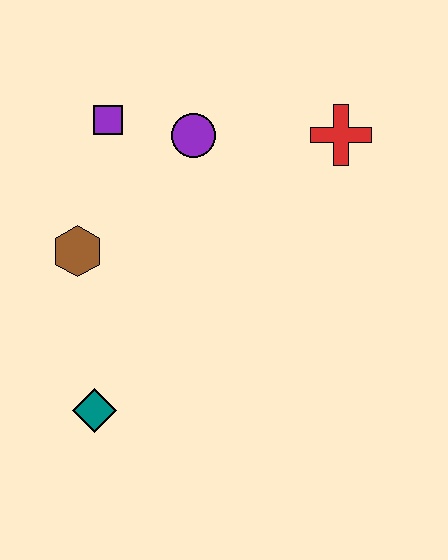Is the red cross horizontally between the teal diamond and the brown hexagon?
No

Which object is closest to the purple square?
The purple circle is closest to the purple square.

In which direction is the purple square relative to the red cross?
The purple square is to the left of the red cross.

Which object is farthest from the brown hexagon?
The red cross is farthest from the brown hexagon.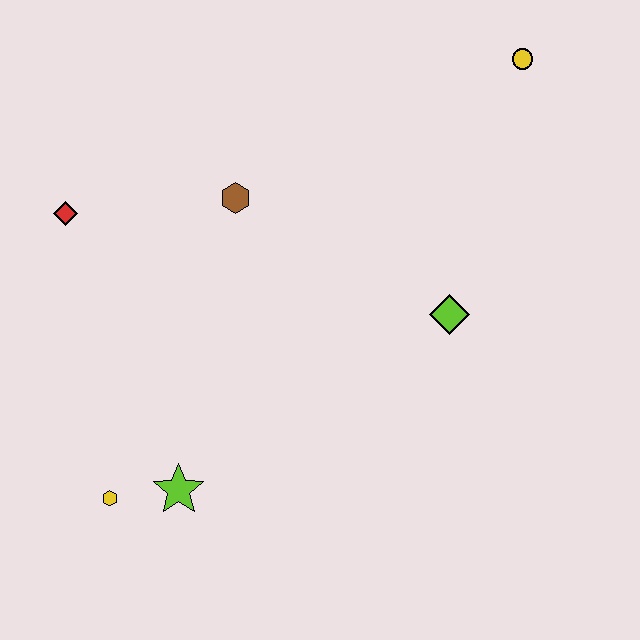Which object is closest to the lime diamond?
The brown hexagon is closest to the lime diamond.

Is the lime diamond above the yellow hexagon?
Yes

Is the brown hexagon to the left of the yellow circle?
Yes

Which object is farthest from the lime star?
The yellow circle is farthest from the lime star.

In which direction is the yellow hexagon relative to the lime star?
The yellow hexagon is to the left of the lime star.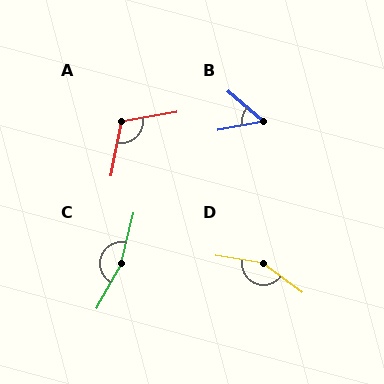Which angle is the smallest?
B, at approximately 51 degrees.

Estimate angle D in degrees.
Approximately 152 degrees.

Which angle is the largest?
C, at approximately 165 degrees.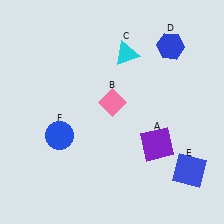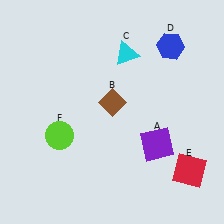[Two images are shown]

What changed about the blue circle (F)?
In Image 1, F is blue. In Image 2, it changed to lime.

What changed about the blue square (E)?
In Image 1, E is blue. In Image 2, it changed to red.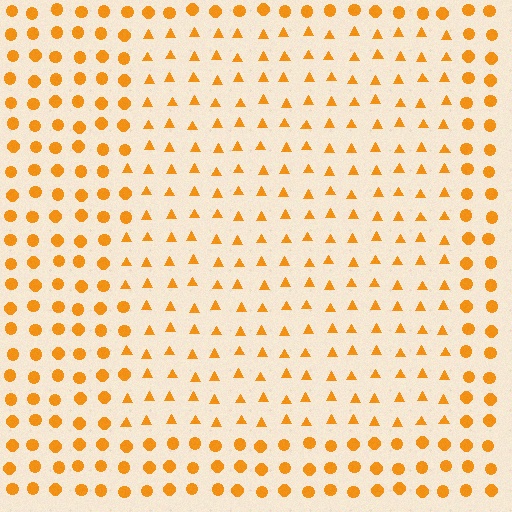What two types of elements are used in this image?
The image uses triangles inside the rectangle region and circles outside it.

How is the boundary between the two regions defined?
The boundary is defined by a change in element shape: triangles inside vs. circles outside. All elements share the same color and spacing.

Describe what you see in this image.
The image is filled with small orange elements arranged in a uniform grid. A rectangle-shaped region contains triangles, while the surrounding area contains circles. The boundary is defined purely by the change in element shape.